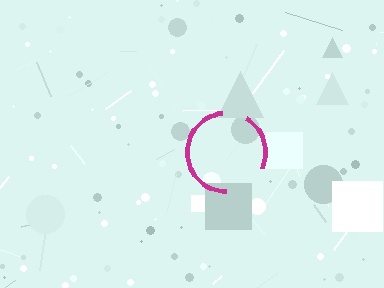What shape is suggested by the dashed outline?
The dashed outline suggests a circle.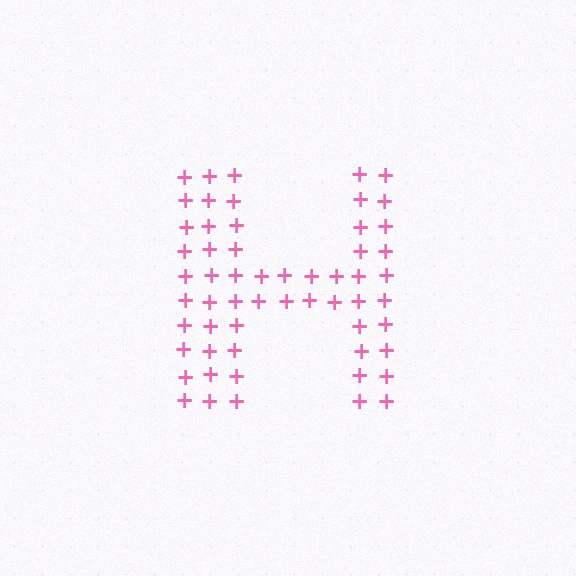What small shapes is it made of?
It is made of small plus signs.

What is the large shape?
The large shape is the letter H.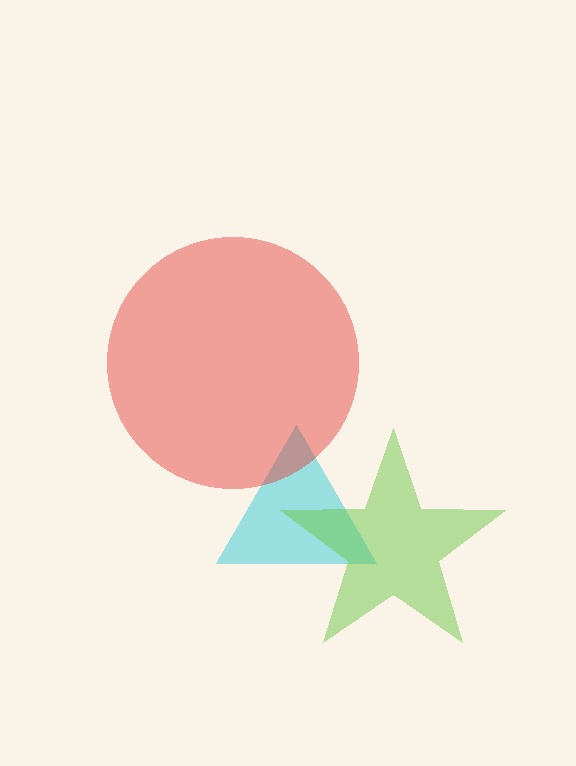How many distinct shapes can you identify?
There are 3 distinct shapes: a cyan triangle, a red circle, a lime star.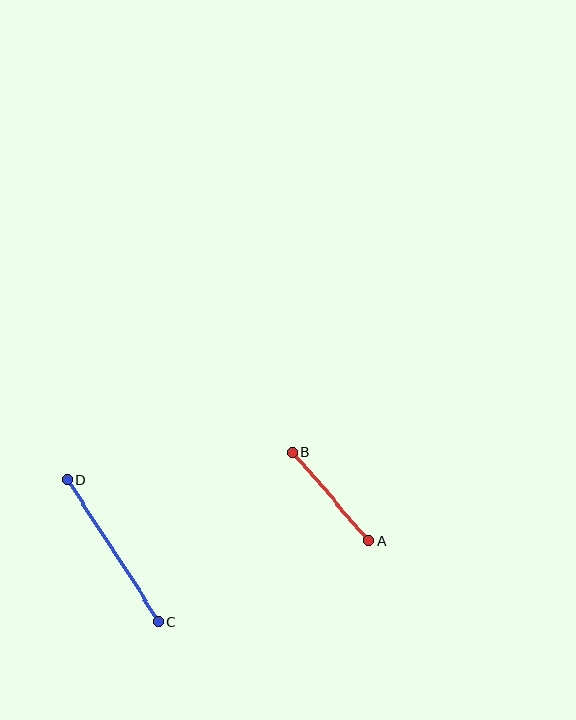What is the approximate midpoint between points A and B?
The midpoint is at approximately (330, 496) pixels.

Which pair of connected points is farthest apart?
Points C and D are farthest apart.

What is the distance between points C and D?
The distance is approximately 169 pixels.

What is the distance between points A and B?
The distance is approximately 117 pixels.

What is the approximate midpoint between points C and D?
The midpoint is at approximately (113, 550) pixels.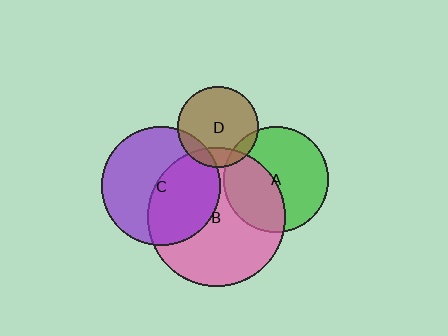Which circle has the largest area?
Circle B (pink).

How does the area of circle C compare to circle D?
Approximately 2.2 times.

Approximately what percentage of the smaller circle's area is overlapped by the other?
Approximately 10%.